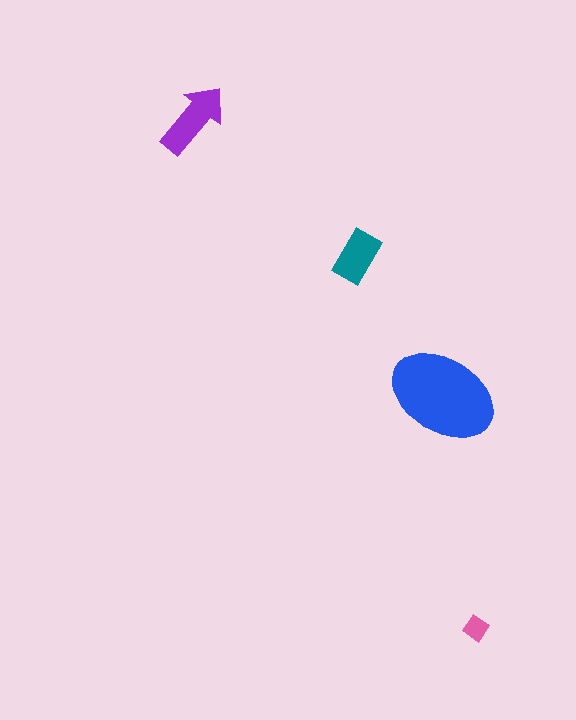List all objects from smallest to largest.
The pink diamond, the teal rectangle, the purple arrow, the blue ellipse.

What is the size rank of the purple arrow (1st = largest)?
2nd.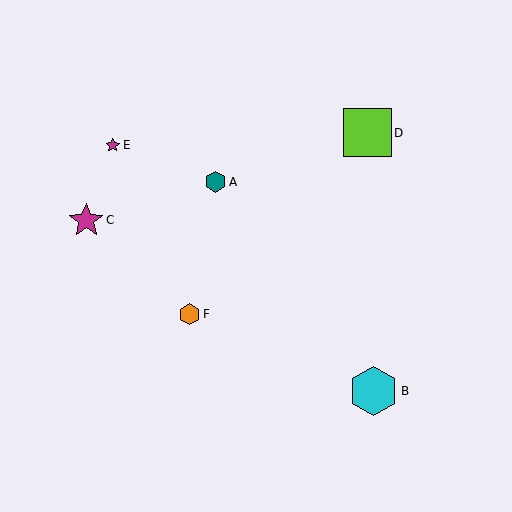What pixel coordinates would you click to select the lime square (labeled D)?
Click at (367, 133) to select the lime square D.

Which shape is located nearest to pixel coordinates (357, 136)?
The lime square (labeled D) at (367, 133) is nearest to that location.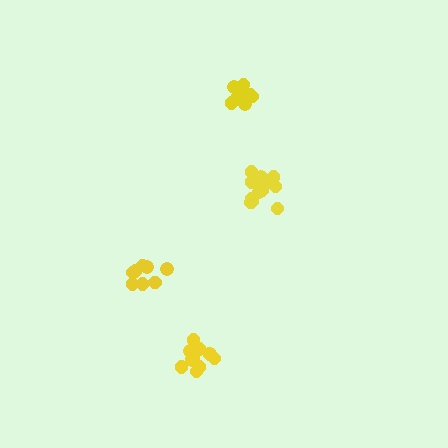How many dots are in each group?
Group 1: 8 dots, Group 2: 13 dots, Group 3: 13 dots, Group 4: 8 dots (42 total).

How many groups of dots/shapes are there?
There are 4 groups.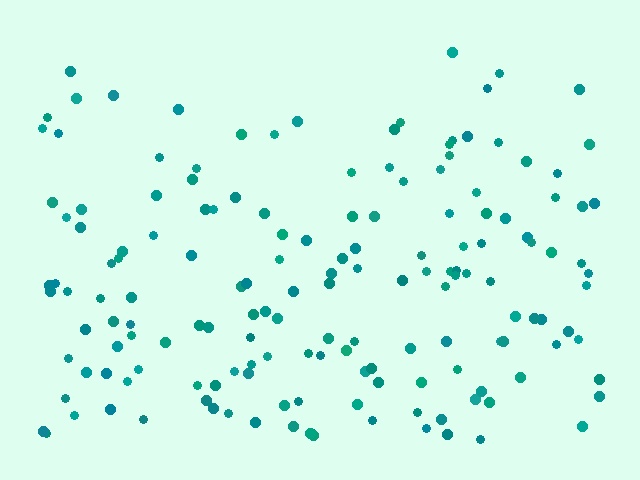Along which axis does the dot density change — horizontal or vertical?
Vertical.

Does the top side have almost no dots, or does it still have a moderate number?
Still a moderate number, just noticeably fewer than the bottom.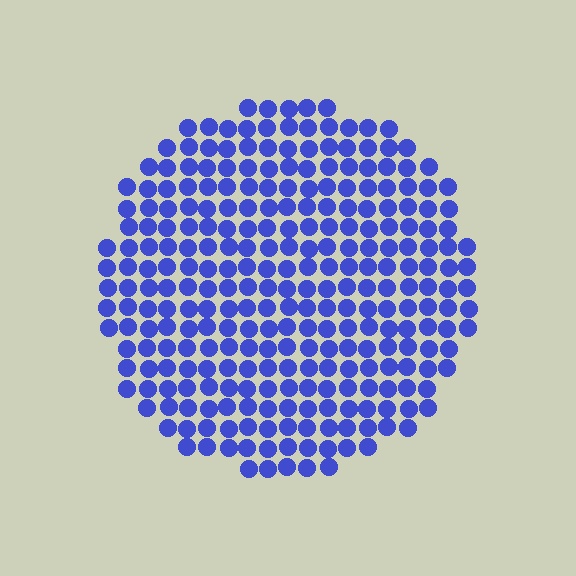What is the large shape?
The large shape is a circle.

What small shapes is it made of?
It is made of small circles.